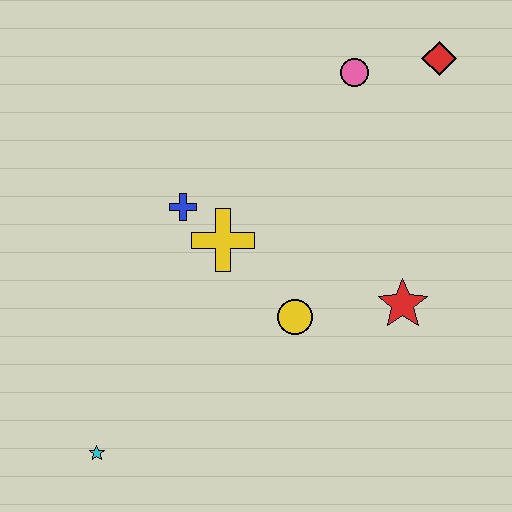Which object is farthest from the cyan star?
The red diamond is farthest from the cyan star.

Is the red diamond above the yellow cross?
Yes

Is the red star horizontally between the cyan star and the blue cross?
No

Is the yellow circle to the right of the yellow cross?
Yes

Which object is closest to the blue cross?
The yellow cross is closest to the blue cross.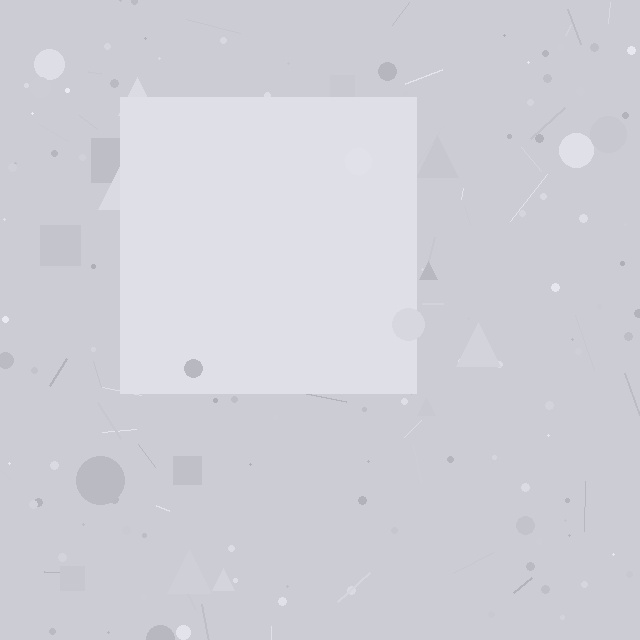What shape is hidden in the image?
A square is hidden in the image.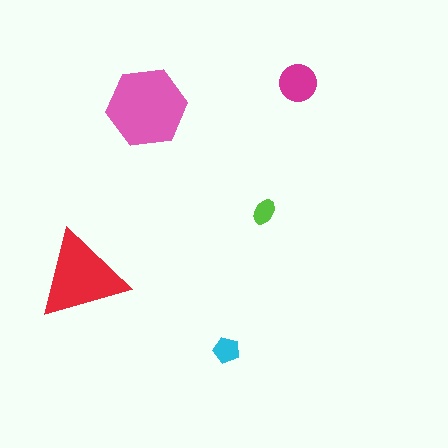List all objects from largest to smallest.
The pink hexagon, the red triangle, the magenta circle, the cyan pentagon, the lime ellipse.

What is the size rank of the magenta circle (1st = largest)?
3rd.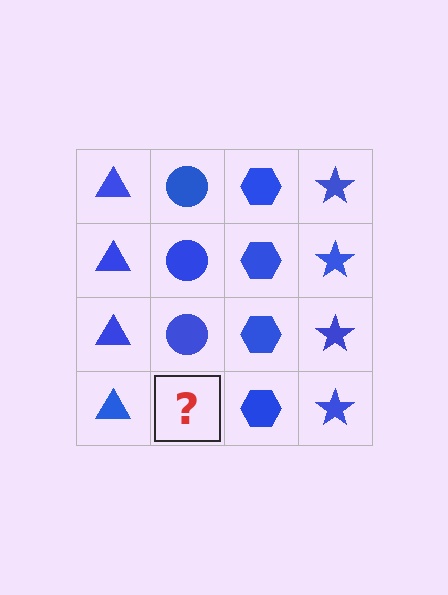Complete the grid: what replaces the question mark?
The question mark should be replaced with a blue circle.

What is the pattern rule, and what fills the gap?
The rule is that each column has a consistent shape. The gap should be filled with a blue circle.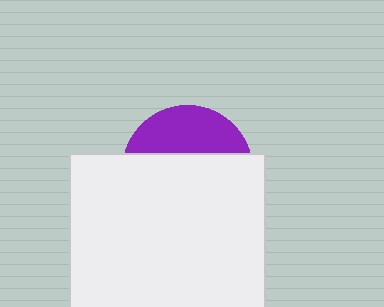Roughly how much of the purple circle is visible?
A small part of it is visible (roughly 34%).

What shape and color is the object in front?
The object in front is a white square.